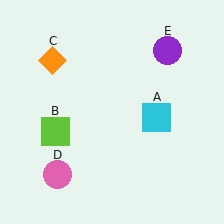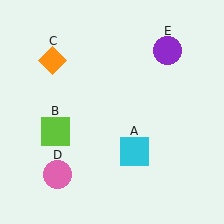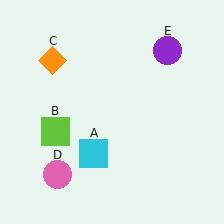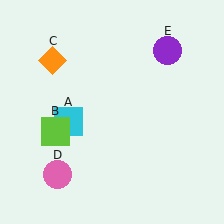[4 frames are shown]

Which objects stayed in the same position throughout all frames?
Lime square (object B) and orange diamond (object C) and pink circle (object D) and purple circle (object E) remained stationary.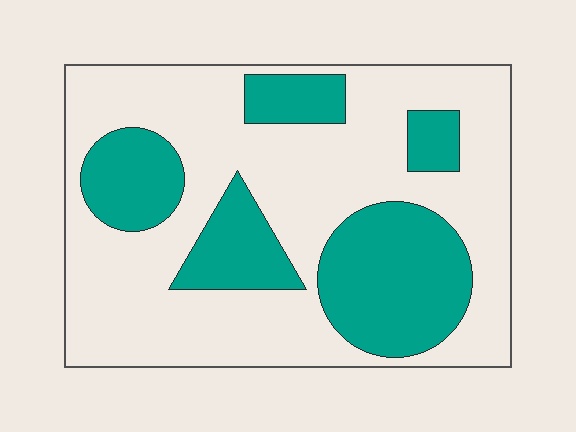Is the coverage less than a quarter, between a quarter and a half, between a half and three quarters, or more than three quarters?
Between a quarter and a half.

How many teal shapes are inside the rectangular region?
5.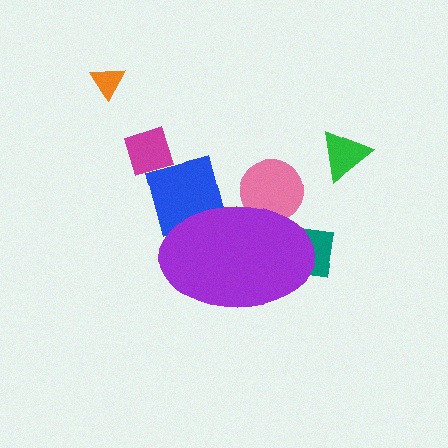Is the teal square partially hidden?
Yes, the teal square is partially hidden behind the purple ellipse.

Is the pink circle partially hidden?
Yes, the pink circle is partially hidden behind the purple ellipse.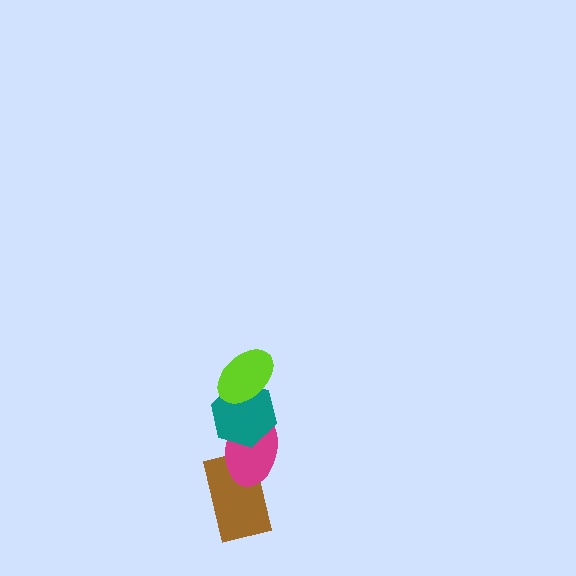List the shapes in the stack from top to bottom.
From top to bottom: the lime ellipse, the teal hexagon, the magenta ellipse, the brown rectangle.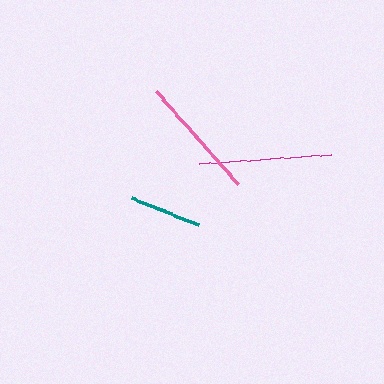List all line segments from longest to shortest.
From longest to shortest: magenta, pink, teal.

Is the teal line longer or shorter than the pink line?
The pink line is longer than the teal line.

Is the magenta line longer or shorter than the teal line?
The magenta line is longer than the teal line.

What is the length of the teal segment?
The teal segment is approximately 73 pixels long.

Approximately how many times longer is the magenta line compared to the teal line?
The magenta line is approximately 1.8 times the length of the teal line.